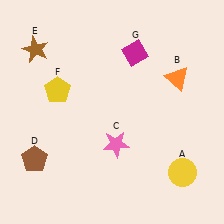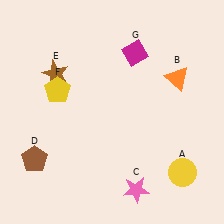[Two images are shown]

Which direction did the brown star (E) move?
The brown star (E) moved down.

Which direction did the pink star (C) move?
The pink star (C) moved down.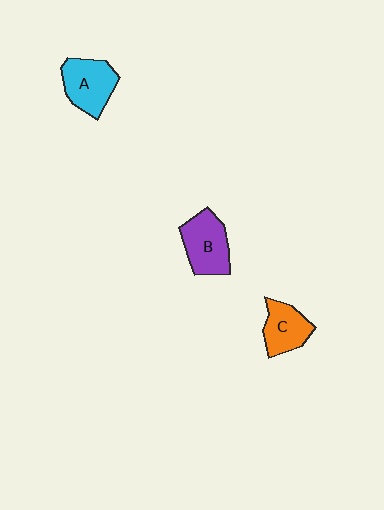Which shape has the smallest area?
Shape C (orange).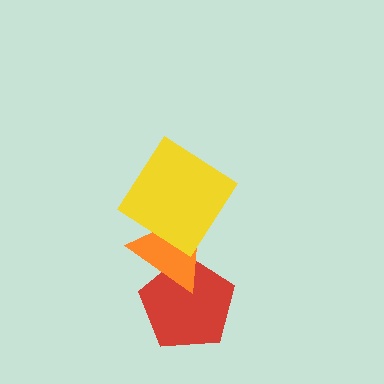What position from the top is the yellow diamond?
The yellow diamond is 1st from the top.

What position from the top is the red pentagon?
The red pentagon is 3rd from the top.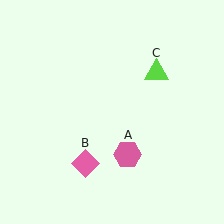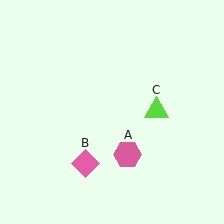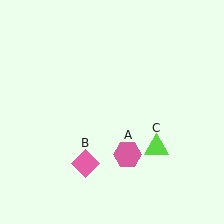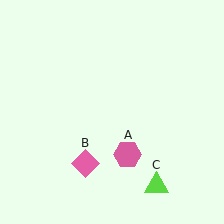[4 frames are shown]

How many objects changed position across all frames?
1 object changed position: lime triangle (object C).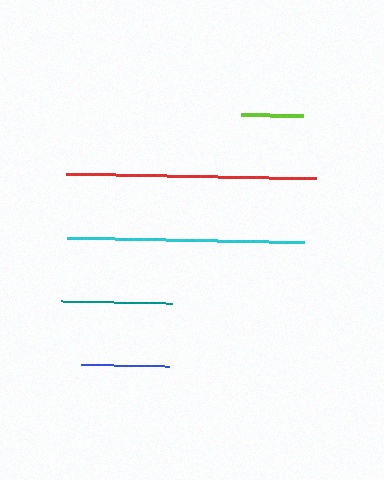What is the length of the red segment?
The red segment is approximately 250 pixels long.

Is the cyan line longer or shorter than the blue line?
The cyan line is longer than the blue line.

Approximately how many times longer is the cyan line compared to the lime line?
The cyan line is approximately 3.9 times the length of the lime line.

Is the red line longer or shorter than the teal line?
The red line is longer than the teal line.